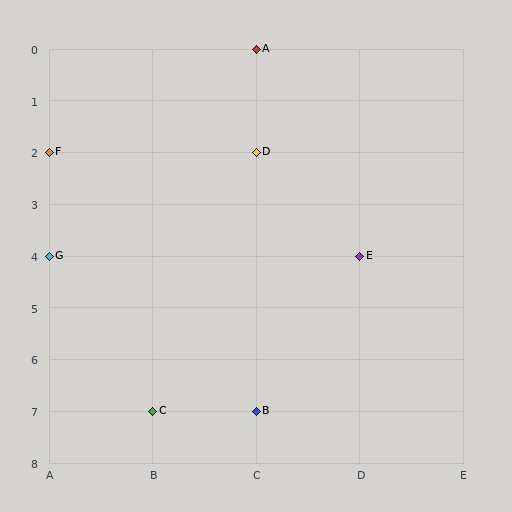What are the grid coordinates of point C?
Point C is at grid coordinates (B, 7).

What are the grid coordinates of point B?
Point B is at grid coordinates (C, 7).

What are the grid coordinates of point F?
Point F is at grid coordinates (A, 2).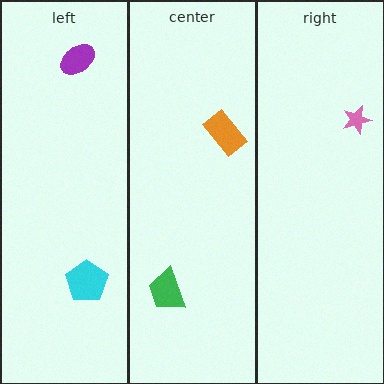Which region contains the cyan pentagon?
The left region.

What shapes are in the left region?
The cyan pentagon, the purple ellipse.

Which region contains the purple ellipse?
The left region.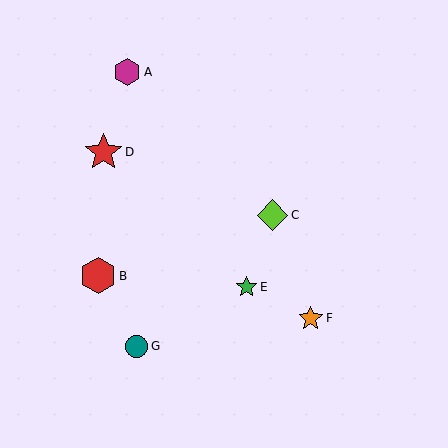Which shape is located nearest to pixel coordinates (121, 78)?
The magenta hexagon (labeled A) at (127, 72) is nearest to that location.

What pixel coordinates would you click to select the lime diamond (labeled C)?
Click at (273, 215) to select the lime diamond C.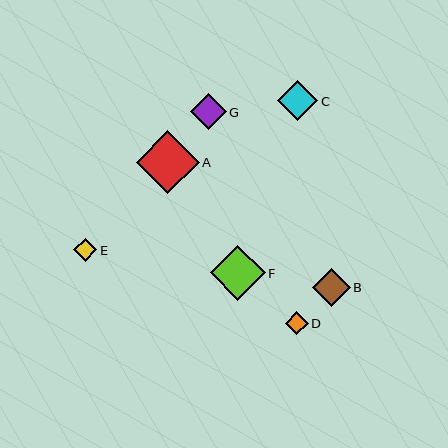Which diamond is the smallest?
Diamond D is the smallest with a size of approximately 23 pixels.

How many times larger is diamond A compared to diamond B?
Diamond A is approximately 1.7 times the size of diamond B.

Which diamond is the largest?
Diamond A is the largest with a size of approximately 63 pixels.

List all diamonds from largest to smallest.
From largest to smallest: A, F, C, B, G, E, D.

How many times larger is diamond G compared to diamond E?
Diamond G is approximately 1.6 times the size of diamond E.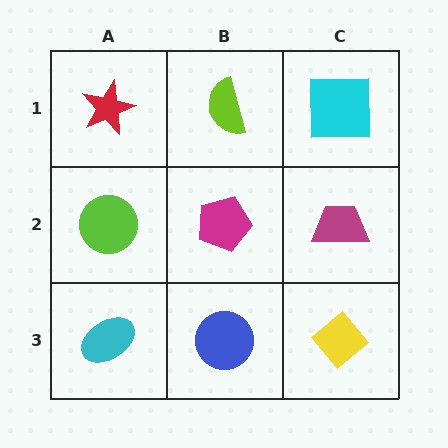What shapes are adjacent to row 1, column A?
A lime circle (row 2, column A), a lime semicircle (row 1, column B).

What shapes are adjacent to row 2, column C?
A cyan square (row 1, column C), a yellow diamond (row 3, column C), a magenta pentagon (row 2, column B).